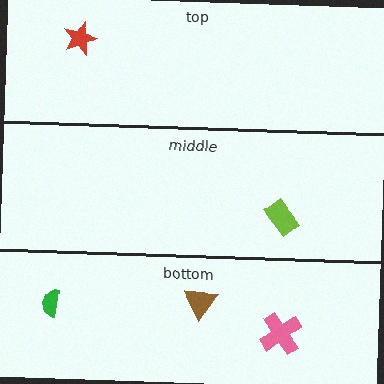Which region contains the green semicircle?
The bottom region.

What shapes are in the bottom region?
The pink cross, the green semicircle, the brown triangle.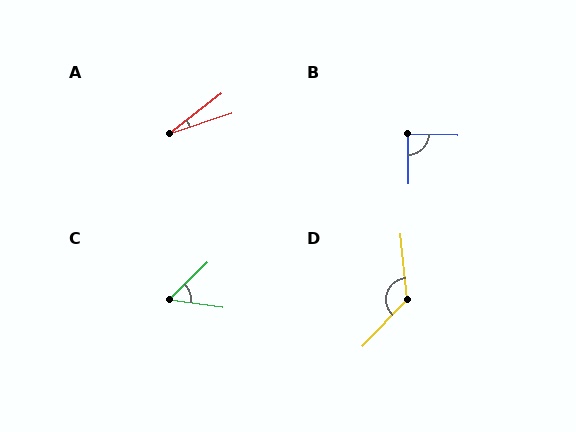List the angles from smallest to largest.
A (19°), C (53°), B (87°), D (131°).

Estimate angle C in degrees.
Approximately 53 degrees.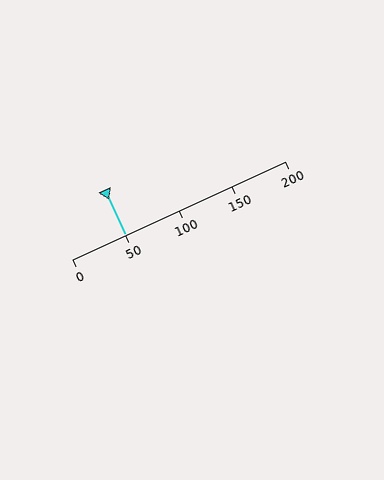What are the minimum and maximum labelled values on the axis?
The axis runs from 0 to 200.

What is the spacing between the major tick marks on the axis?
The major ticks are spaced 50 apart.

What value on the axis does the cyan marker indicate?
The marker indicates approximately 50.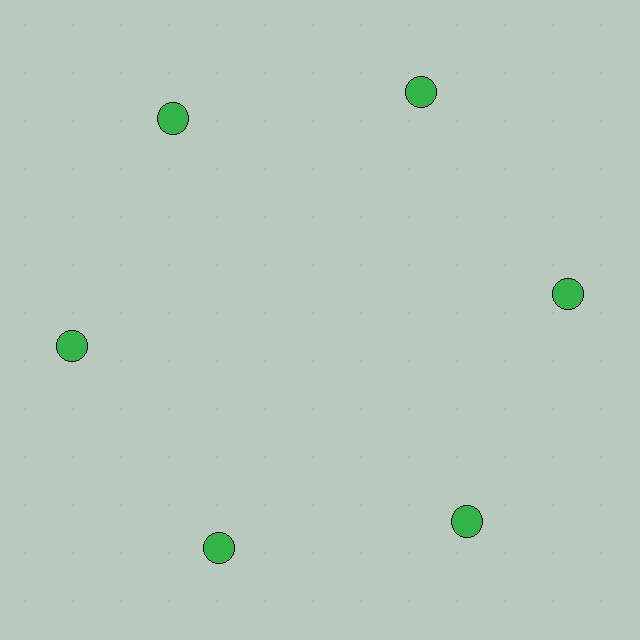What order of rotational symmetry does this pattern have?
This pattern has 6-fold rotational symmetry.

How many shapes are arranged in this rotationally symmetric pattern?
There are 6 shapes, arranged in 6 groups of 1.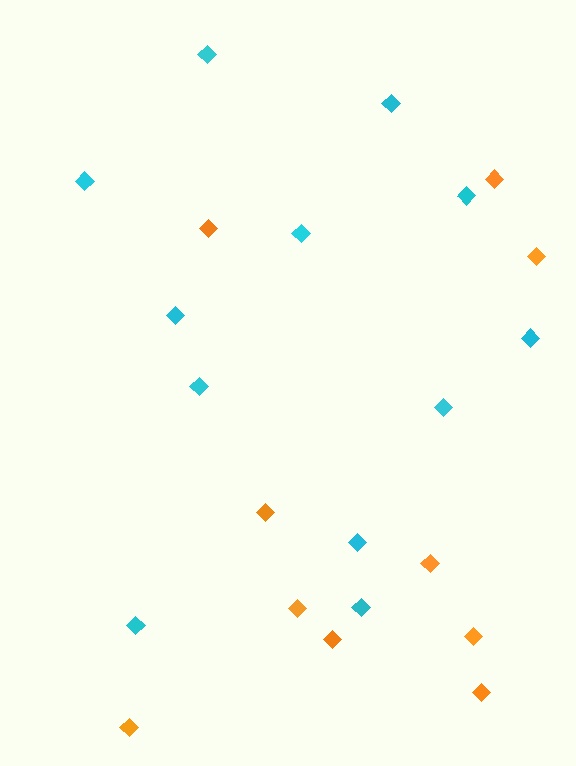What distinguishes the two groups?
There are 2 groups: one group of cyan diamonds (12) and one group of orange diamonds (10).